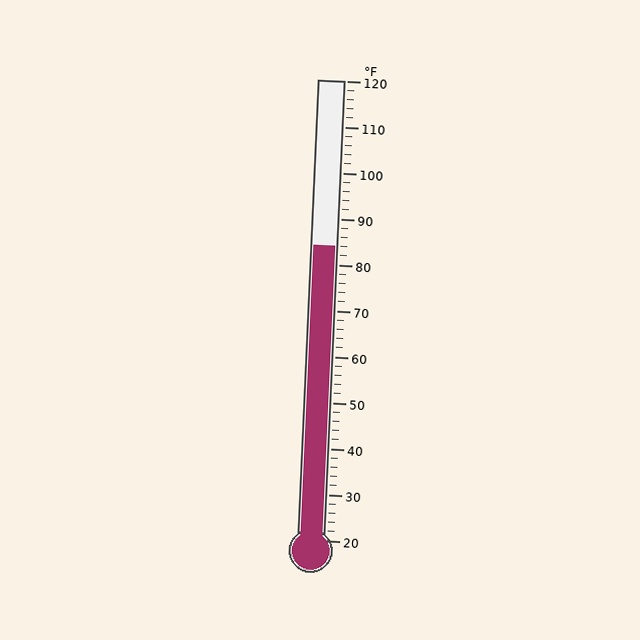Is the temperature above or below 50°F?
The temperature is above 50°F.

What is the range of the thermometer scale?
The thermometer scale ranges from 20°F to 120°F.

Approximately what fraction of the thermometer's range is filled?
The thermometer is filled to approximately 65% of its range.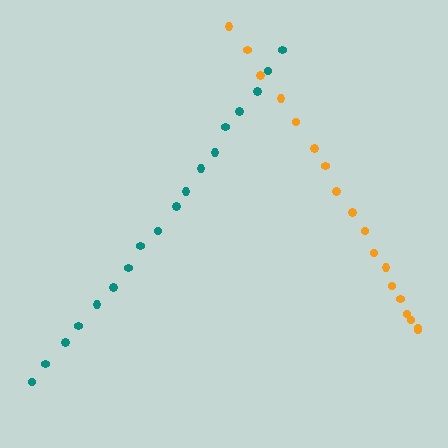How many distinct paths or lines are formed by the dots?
There are 2 distinct paths.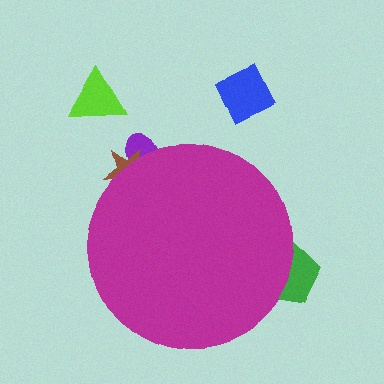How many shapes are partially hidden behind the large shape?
3 shapes are partially hidden.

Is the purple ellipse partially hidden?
Yes, the purple ellipse is partially hidden behind the magenta circle.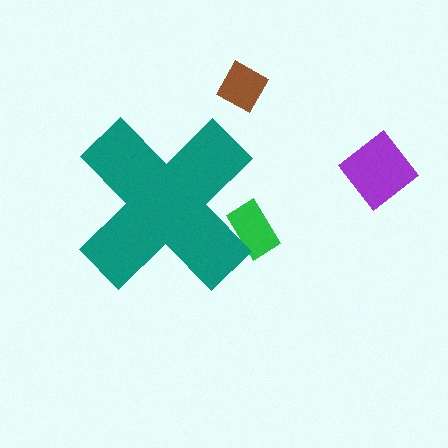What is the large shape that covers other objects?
A teal cross.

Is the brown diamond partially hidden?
No, the brown diamond is fully visible.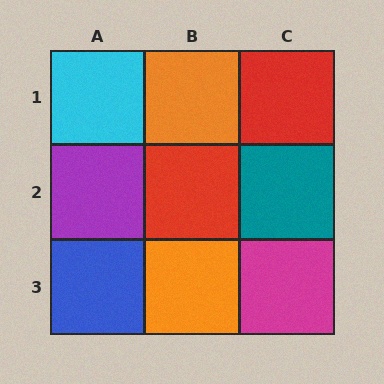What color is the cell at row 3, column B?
Orange.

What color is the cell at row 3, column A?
Blue.